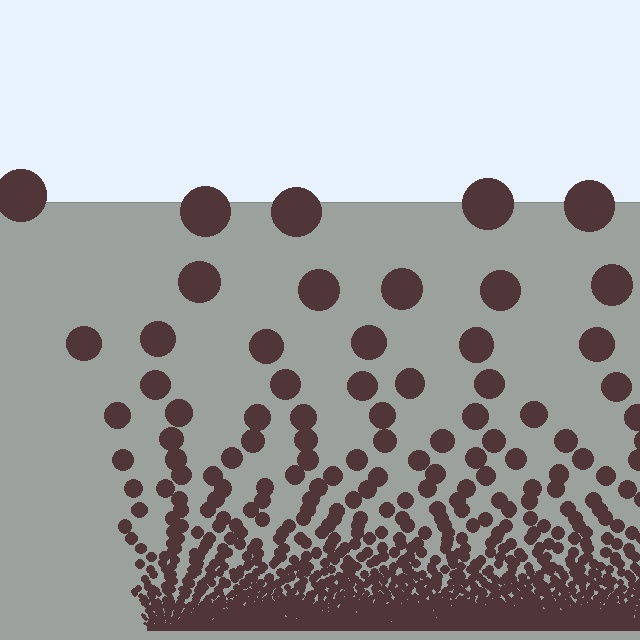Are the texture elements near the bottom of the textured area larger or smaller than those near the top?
Smaller. The gradient is inverted — elements near the bottom are smaller and denser.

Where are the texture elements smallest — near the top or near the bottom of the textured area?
Near the bottom.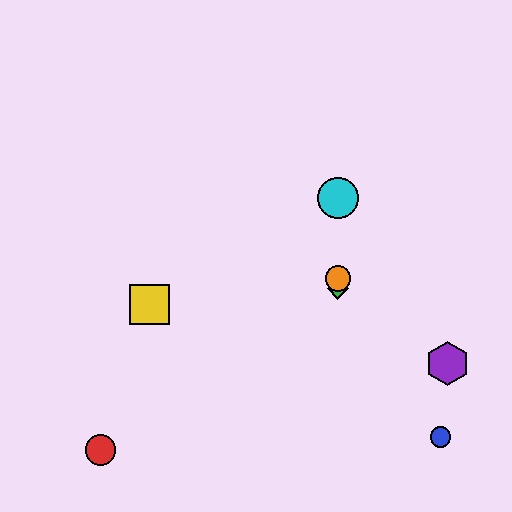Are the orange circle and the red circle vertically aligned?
No, the orange circle is at x≈338 and the red circle is at x≈101.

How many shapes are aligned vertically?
3 shapes (the green diamond, the orange circle, the cyan circle) are aligned vertically.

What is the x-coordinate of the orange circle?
The orange circle is at x≈338.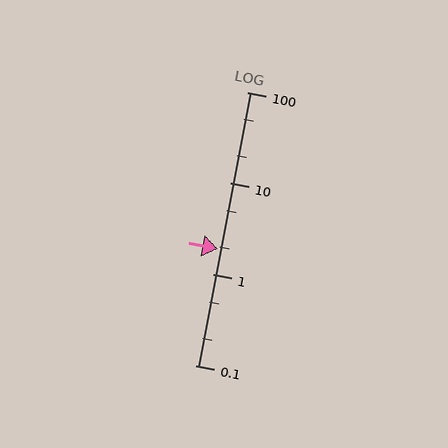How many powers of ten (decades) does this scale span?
The scale spans 3 decades, from 0.1 to 100.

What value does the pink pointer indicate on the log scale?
The pointer indicates approximately 1.9.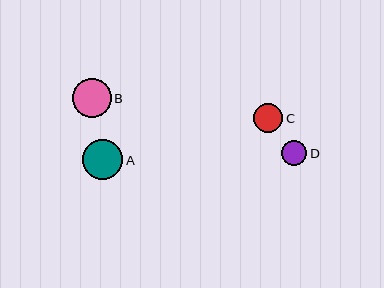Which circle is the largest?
Circle A is the largest with a size of approximately 40 pixels.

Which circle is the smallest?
Circle D is the smallest with a size of approximately 25 pixels.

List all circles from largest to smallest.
From largest to smallest: A, B, C, D.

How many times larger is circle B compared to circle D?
Circle B is approximately 1.6 times the size of circle D.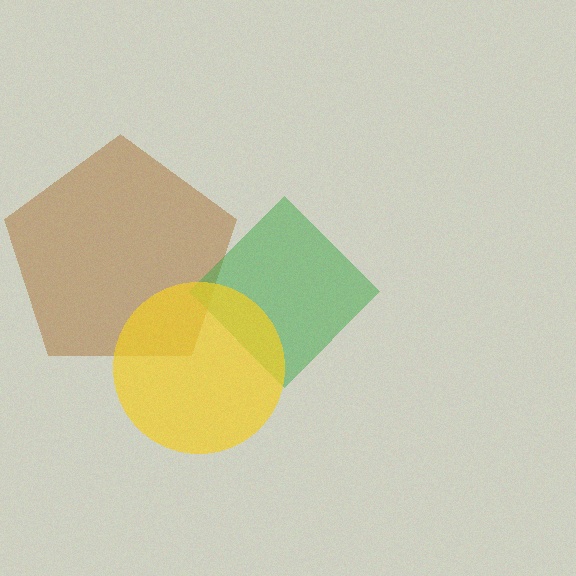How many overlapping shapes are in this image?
There are 3 overlapping shapes in the image.